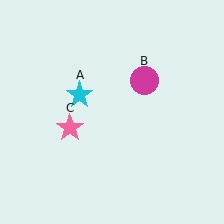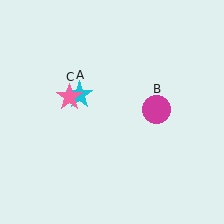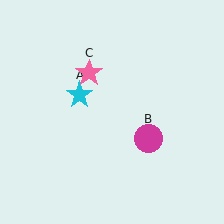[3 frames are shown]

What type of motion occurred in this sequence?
The magenta circle (object B), pink star (object C) rotated clockwise around the center of the scene.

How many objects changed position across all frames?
2 objects changed position: magenta circle (object B), pink star (object C).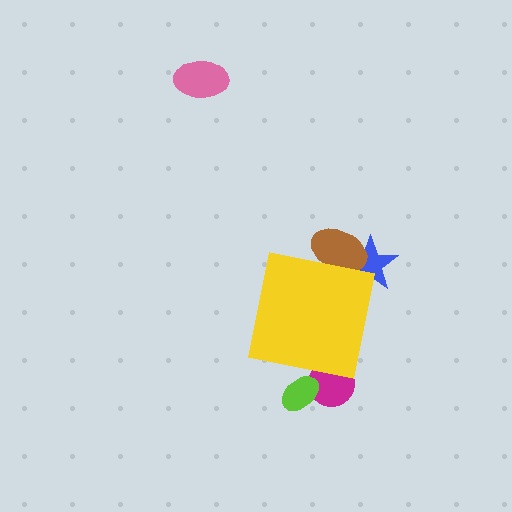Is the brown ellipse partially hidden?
Yes, the brown ellipse is partially hidden behind the yellow square.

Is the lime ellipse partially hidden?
Yes, the lime ellipse is partially hidden behind the yellow square.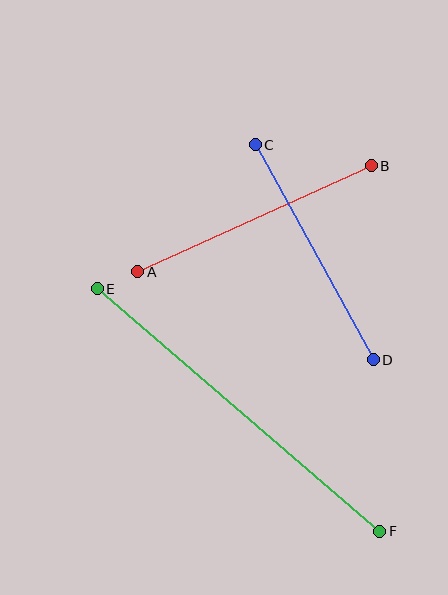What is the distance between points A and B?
The distance is approximately 256 pixels.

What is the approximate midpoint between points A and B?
The midpoint is at approximately (255, 219) pixels.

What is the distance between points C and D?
The distance is approximately 245 pixels.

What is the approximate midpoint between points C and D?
The midpoint is at approximately (314, 252) pixels.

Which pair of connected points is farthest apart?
Points E and F are farthest apart.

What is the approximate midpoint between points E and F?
The midpoint is at approximately (239, 410) pixels.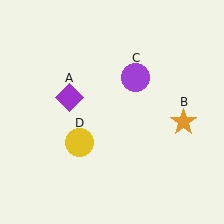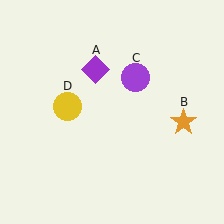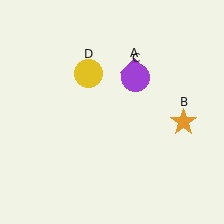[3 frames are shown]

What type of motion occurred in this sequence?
The purple diamond (object A), yellow circle (object D) rotated clockwise around the center of the scene.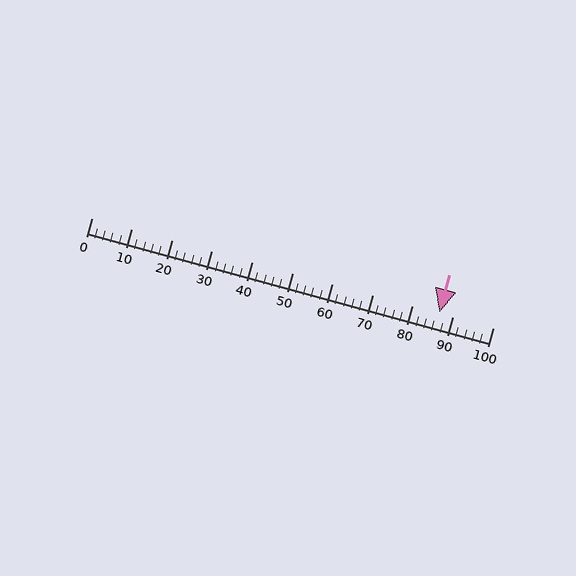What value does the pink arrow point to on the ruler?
The pink arrow points to approximately 87.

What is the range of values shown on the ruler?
The ruler shows values from 0 to 100.